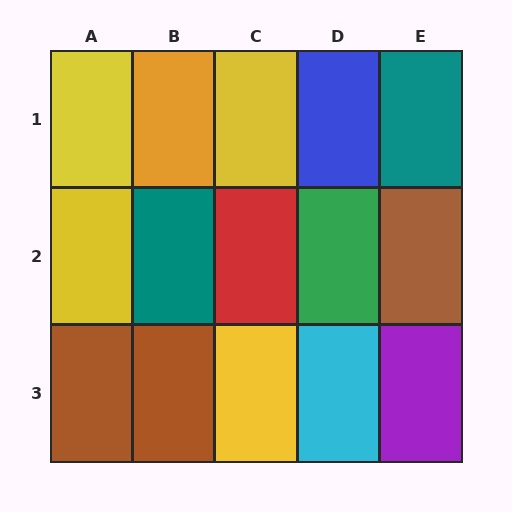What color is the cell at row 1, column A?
Yellow.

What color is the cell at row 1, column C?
Yellow.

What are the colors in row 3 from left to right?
Brown, brown, yellow, cyan, purple.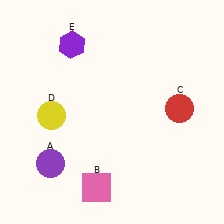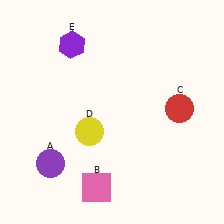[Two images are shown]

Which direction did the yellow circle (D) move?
The yellow circle (D) moved right.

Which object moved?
The yellow circle (D) moved right.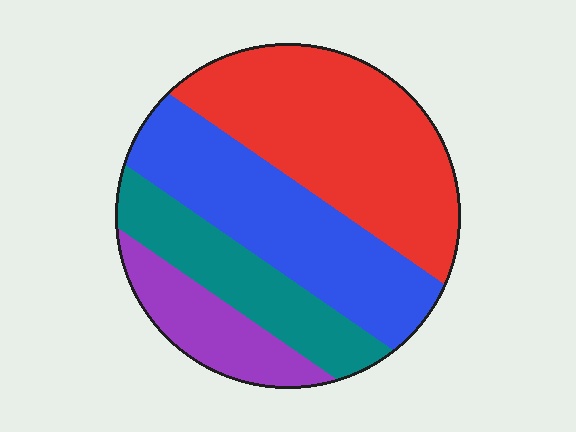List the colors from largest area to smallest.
From largest to smallest: red, blue, teal, purple.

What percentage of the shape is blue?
Blue takes up about one third (1/3) of the shape.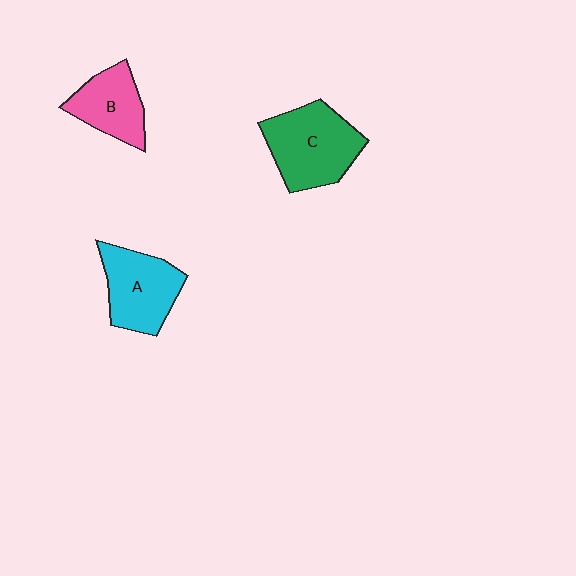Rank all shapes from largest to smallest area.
From largest to smallest: C (green), A (cyan), B (pink).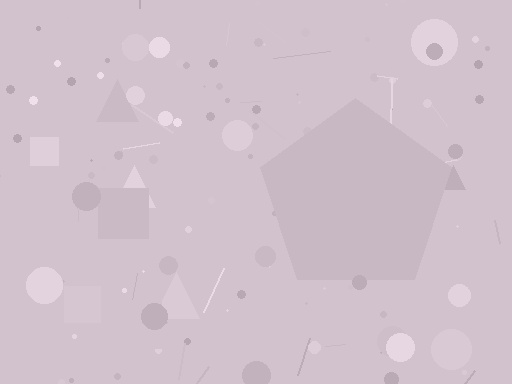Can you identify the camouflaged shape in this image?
The camouflaged shape is a pentagon.